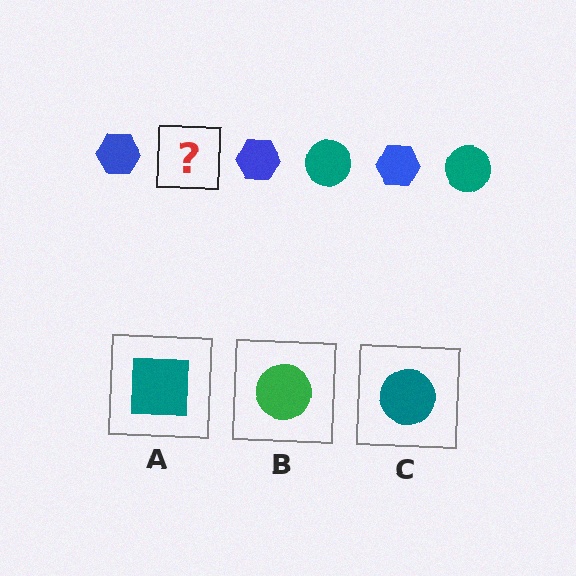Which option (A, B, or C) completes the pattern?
C.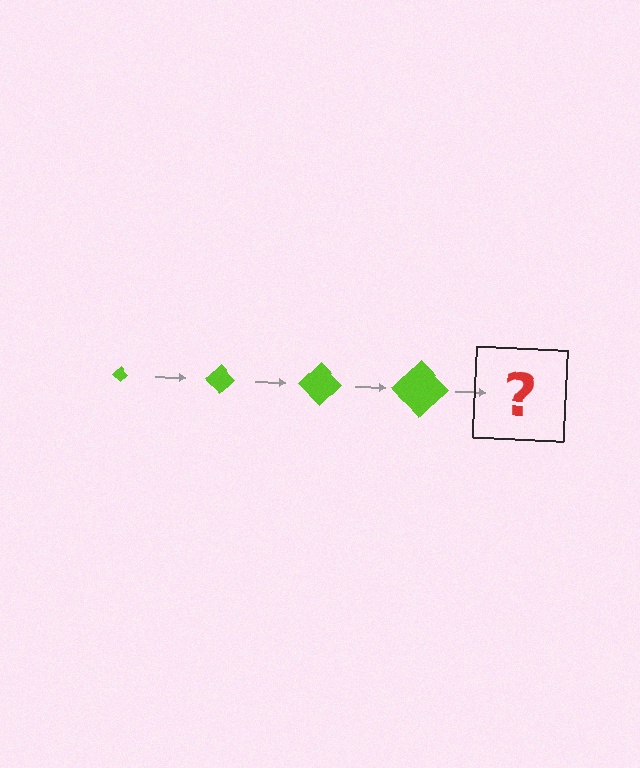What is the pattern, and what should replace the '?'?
The pattern is that the diamond gets progressively larger each step. The '?' should be a lime diamond, larger than the previous one.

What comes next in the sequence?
The next element should be a lime diamond, larger than the previous one.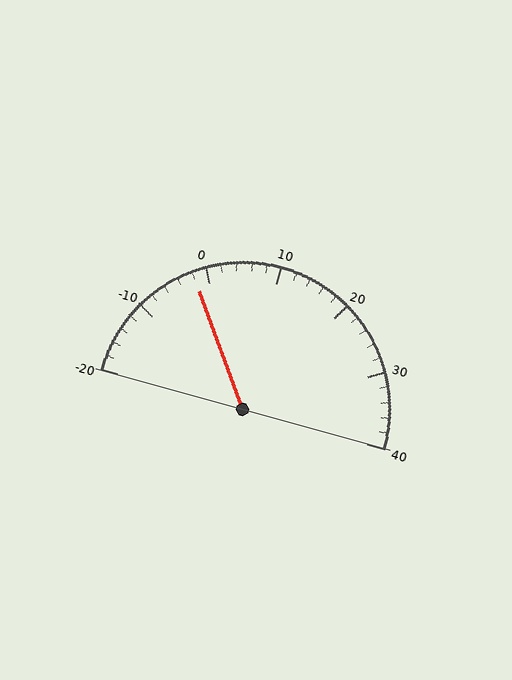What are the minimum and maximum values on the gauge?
The gauge ranges from -20 to 40.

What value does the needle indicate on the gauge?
The needle indicates approximately -2.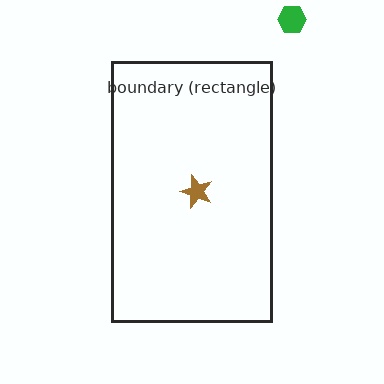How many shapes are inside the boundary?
1 inside, 1 outside.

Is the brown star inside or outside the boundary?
Inside.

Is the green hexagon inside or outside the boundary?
Outside.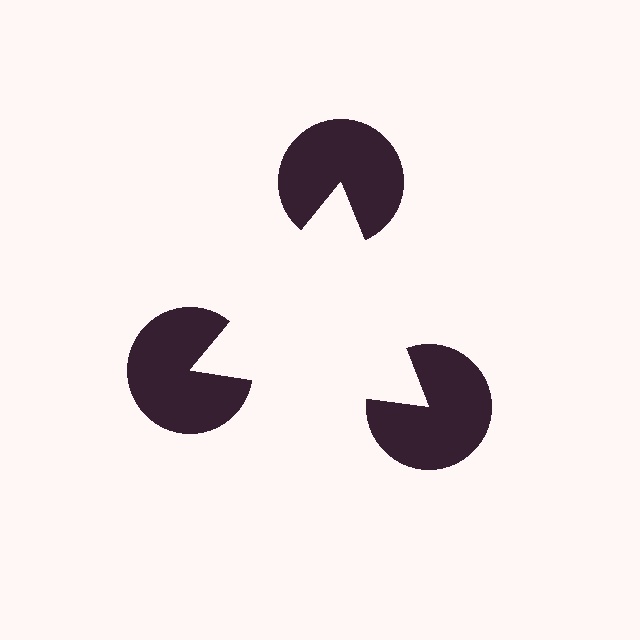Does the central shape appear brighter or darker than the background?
It typically appears slightly brighter than the background, even though no actual brightness change is drawn.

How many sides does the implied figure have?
3 sides.